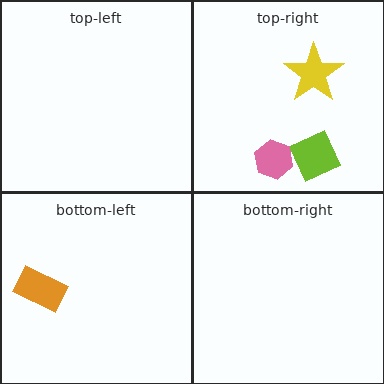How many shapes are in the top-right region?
3.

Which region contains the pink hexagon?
The top-right region.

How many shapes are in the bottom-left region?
1.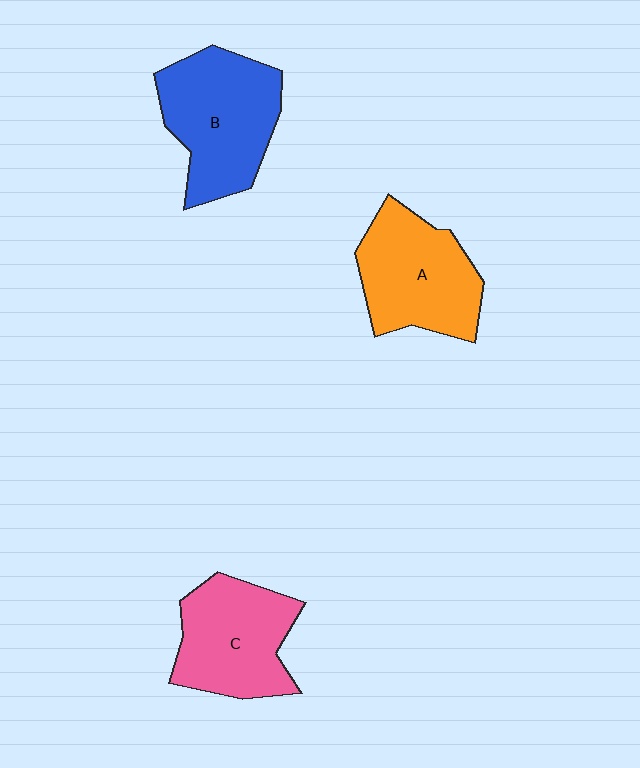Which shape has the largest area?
Shape B (blue).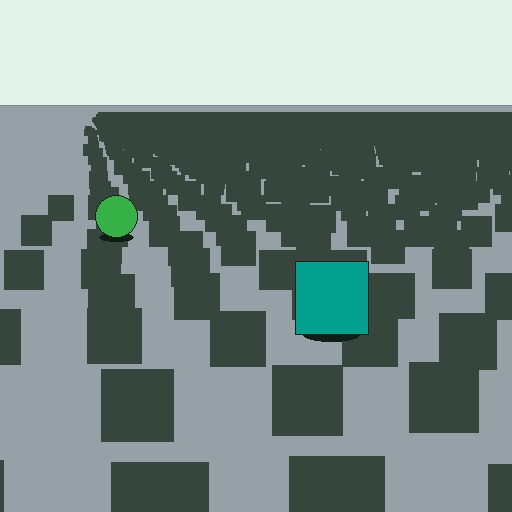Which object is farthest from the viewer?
The green circle is farthest from the viewer. It appears smaller and the ground texture around it is denser.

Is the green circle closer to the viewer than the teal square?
No. The teal square is closer — you can tell from the texture gradient: the ground texture is coarser near it.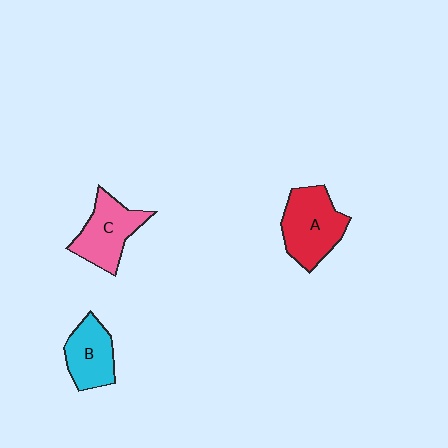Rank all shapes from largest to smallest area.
From largest to smallest: A (red), C (pink), B (cyan).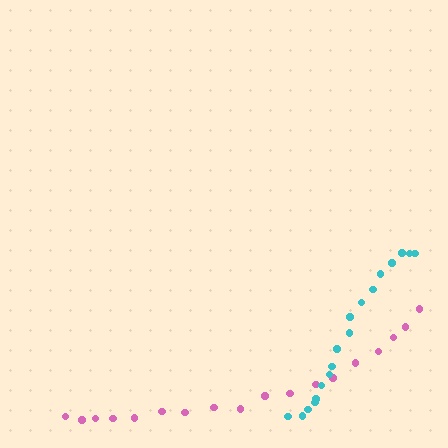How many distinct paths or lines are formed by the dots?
There are 2 distinct paths.